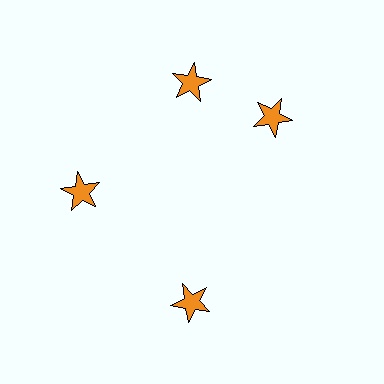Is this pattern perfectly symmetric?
No. The 4 orange stars are arranged in a ring, but one element near the 3 o'clock position is rotated out of alignment along the ring, breaking the 4-fold rotational symmetry.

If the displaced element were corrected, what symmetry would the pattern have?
It would have 4-fold rotational symmetry — the pattern would map onto itself every 90 degrees.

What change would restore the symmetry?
The symmetry would be restored by rotating it back into even spacing with its neighbors so that all 4 stars sit at equal angles and equal distance from the center.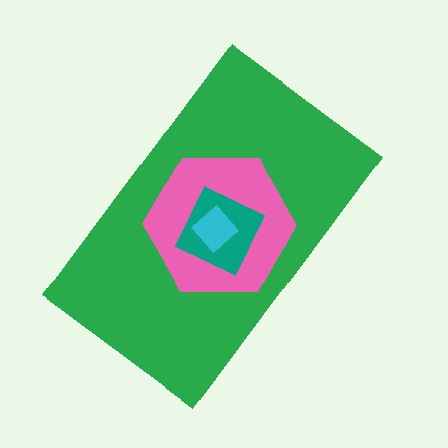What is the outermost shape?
The green rectangle.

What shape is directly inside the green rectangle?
The pink hexagon.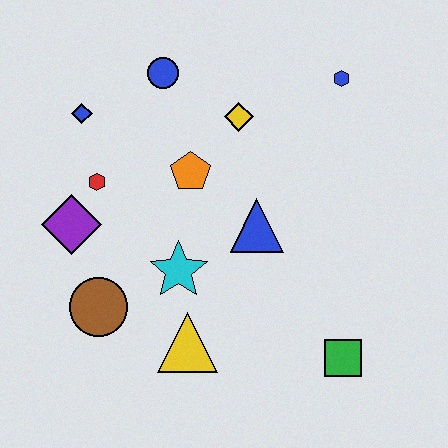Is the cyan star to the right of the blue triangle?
No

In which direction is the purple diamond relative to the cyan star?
The purple diamond is to the left of the cyan star.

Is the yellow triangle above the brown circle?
No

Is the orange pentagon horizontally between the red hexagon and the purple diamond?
No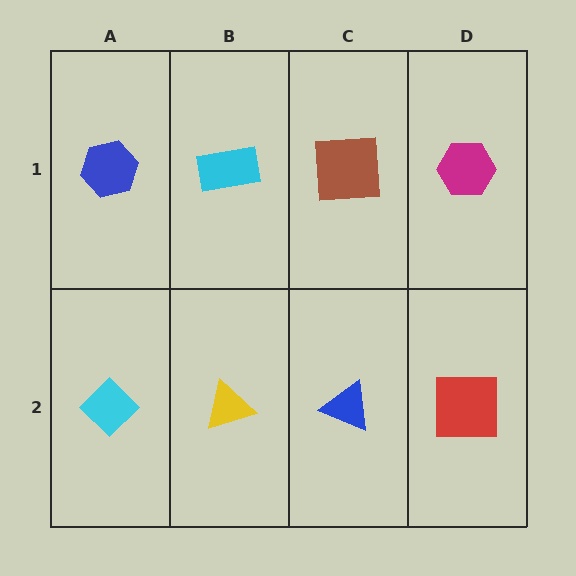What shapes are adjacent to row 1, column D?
A red square (row 2, column D), a brown square (row 1, column C).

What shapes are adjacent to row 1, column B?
A yellow triangle (row 2, column B), a blue hexagon (row 1, column A), a brown square (row 1, column C).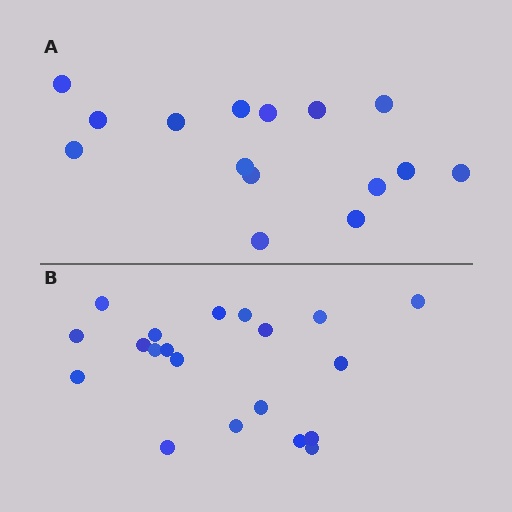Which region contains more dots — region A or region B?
Region B (the bottom region) has more dots.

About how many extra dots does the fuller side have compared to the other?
Region B has about 5 more dots than region A.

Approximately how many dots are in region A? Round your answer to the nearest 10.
About 20 dots. (The exact count is 15, which rounds to 20.)